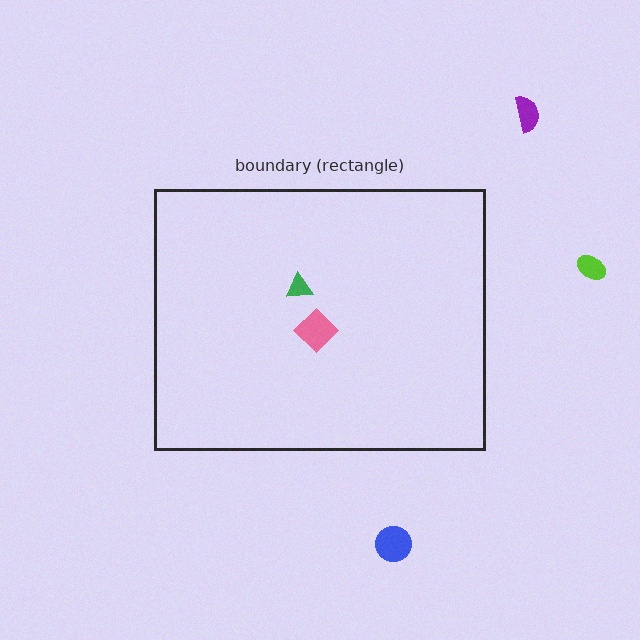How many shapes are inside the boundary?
2 inside, 3 outside.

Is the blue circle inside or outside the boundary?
Outside.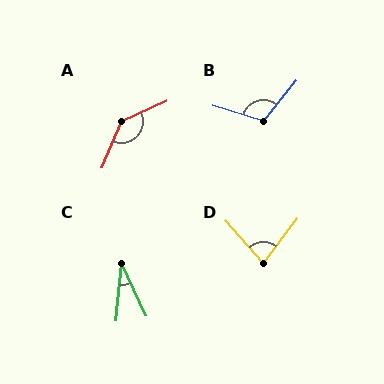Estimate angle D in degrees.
Approximately 78 degrees.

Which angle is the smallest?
C, at approximately 30 degrees.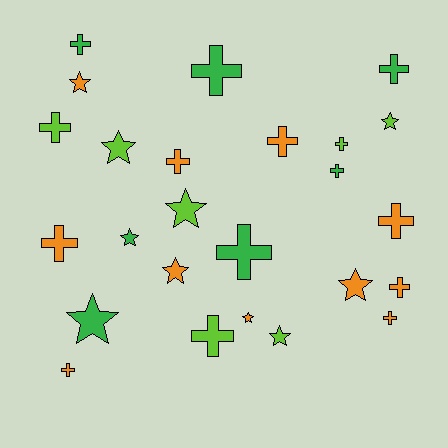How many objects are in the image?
There are 25 objects.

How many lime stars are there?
There are 4 lime stars.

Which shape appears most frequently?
Cross, with 15 objects.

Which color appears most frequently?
Orange, with 11 objects.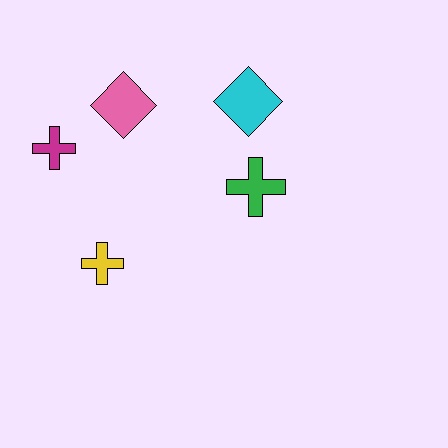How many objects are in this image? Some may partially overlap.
There are 5 objects.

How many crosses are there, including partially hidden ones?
There are 3 crosses.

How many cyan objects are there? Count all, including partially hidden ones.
There is 1 cyan object.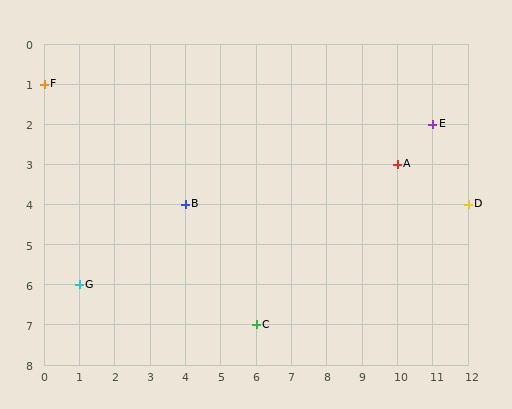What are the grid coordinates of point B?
Point B is at grid coordinates (4, 4).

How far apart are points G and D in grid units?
Points G and D are 11 columns and 2 rows apart (about 11.2 grid units diagonally).